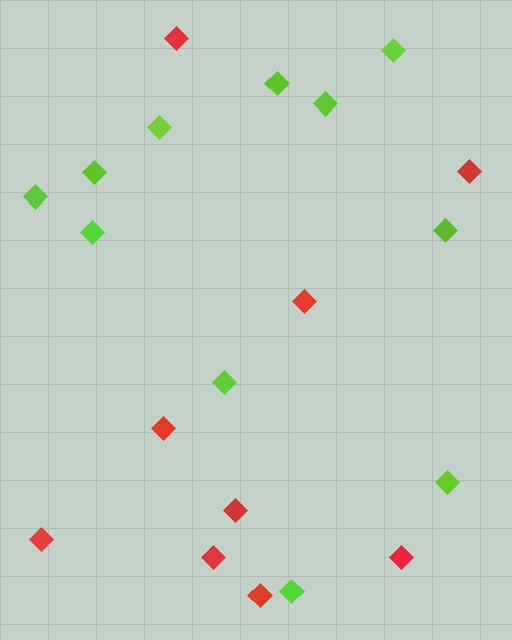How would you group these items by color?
There are 2 groups: one group of lime diamonds (11) and one group of red diamonds (9).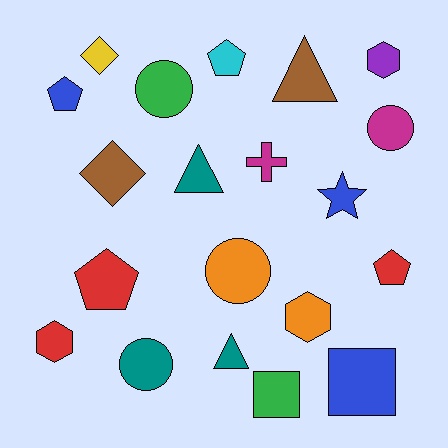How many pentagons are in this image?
There are 4 pentagons.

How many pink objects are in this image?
There are no pink objects.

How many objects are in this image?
There are 20 objects.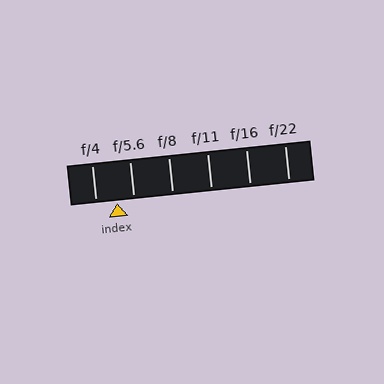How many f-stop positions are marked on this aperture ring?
There are 6 f-stop positions marked.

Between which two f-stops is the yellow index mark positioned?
The index mark is between f/4 and f/5.6.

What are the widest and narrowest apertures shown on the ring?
The widest aperture shown is f/4 and the narrowest is f/22.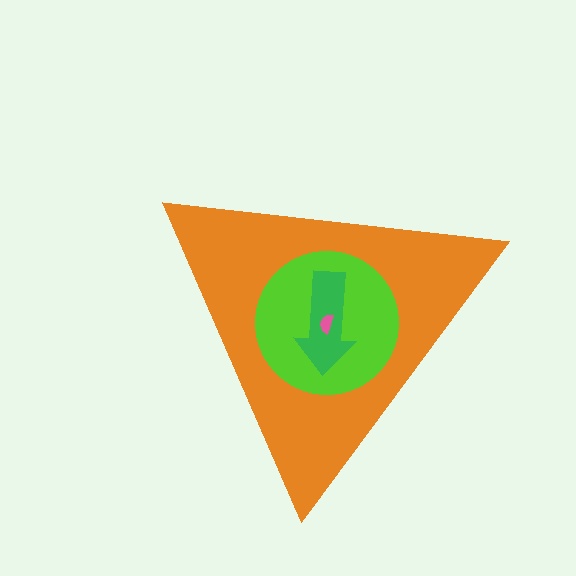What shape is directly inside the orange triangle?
The lime circle.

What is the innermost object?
The pink semicircle.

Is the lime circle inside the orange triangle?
Yes.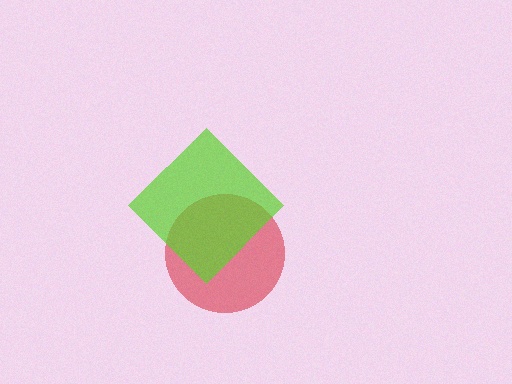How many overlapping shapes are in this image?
There are 2 overlapping shapes in the image.